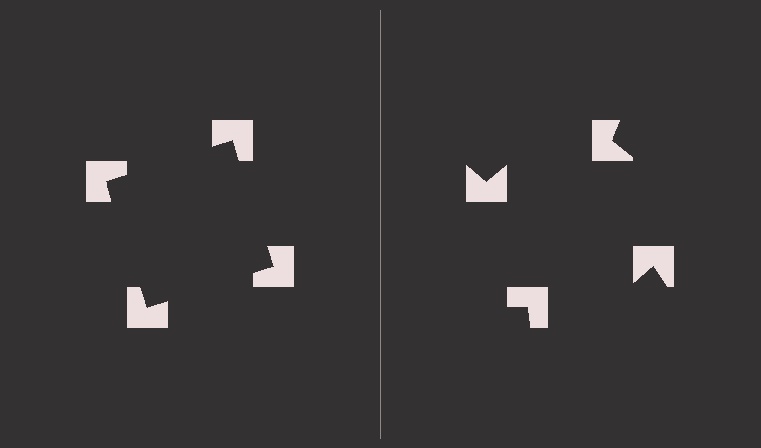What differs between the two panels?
The notched squares are positioned identically on both sides; only the wedge orientations differ. On the left they align to a square; on the right they are misaligned.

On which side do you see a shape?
An illusory square appears on the left side. On the right side the wedge cuts are rotated, so no coherent shape forms.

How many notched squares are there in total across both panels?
8 — 4 on each side.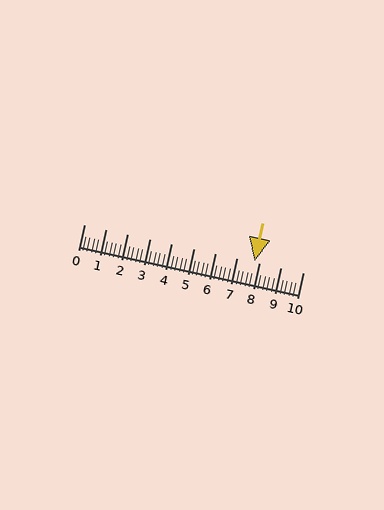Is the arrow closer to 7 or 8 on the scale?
The arrow is closer to 8.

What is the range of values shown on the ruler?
The ruler shows values from 0 to 10.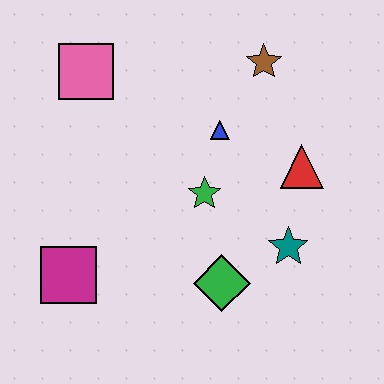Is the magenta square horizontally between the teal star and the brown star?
No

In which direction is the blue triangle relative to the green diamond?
The blue triangle is above the green diamond.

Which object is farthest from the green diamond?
The pink square is farthest from the green diamond.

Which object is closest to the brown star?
The blue triangle is closest to the brown star.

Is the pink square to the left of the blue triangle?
Yes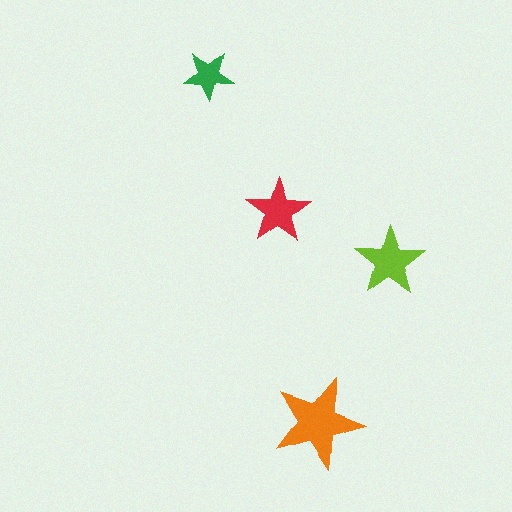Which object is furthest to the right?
The lime star is rightmost.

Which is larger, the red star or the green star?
The red one.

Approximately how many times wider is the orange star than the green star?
About 2 times wider.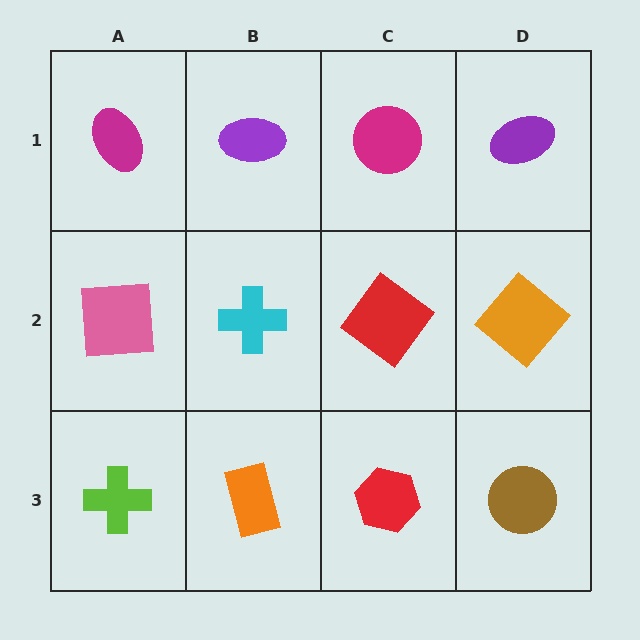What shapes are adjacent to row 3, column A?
A pink square (row 2, column A), an orange rectangle (row 3, column B).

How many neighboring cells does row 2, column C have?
4.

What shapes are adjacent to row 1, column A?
A pink square (row 2, column A), a purple ellipse (row 1, column B).